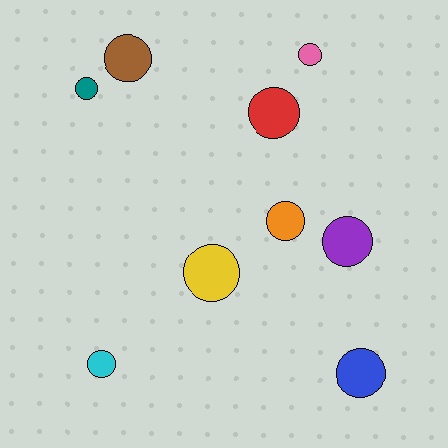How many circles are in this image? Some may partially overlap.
There are 9 circles.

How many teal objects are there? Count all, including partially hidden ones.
There is 1 teal object.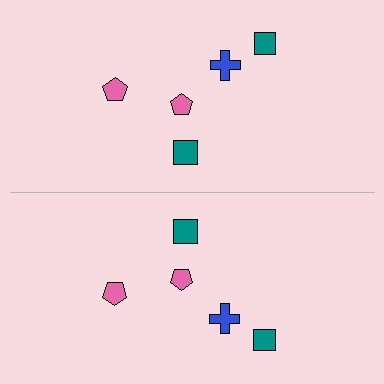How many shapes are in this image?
There are 10 shapes in this image.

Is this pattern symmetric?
Yes, this pattern has bilateral (reflection) symmetry.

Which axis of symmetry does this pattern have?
The pattern has a horizontal axis of symmetry running through the center of the image.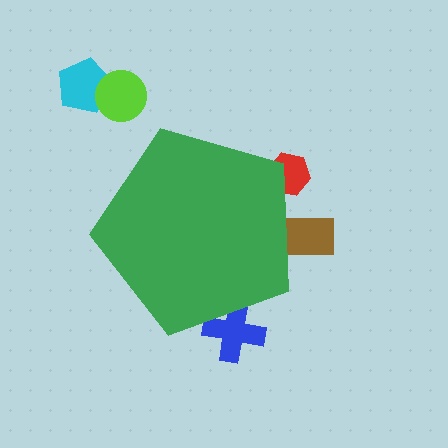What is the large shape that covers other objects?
A green pentagon.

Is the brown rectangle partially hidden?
Yes, the brown rectangle is partially hidden behind the green pentagon.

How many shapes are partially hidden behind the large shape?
3 shapes are partially hidden.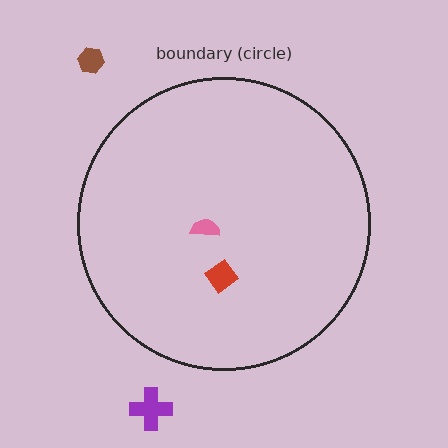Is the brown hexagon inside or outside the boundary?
Outside.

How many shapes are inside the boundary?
2 inside, 2 outside.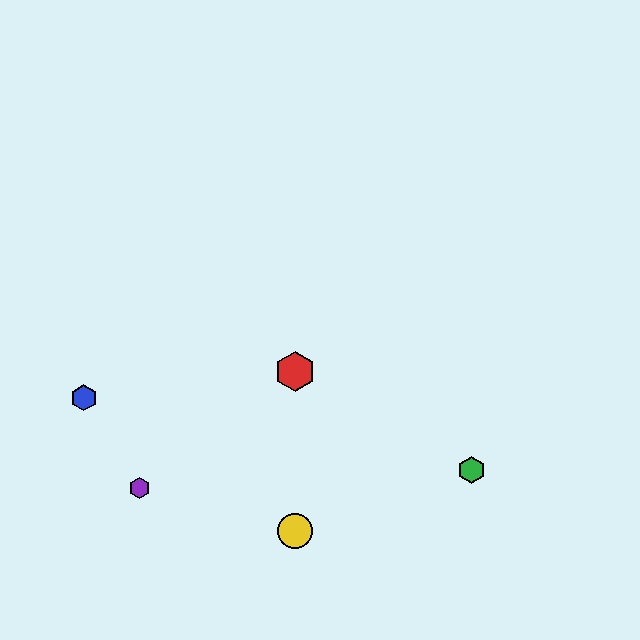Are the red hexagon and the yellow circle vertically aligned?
Yes, both are at x≈295.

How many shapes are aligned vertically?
2 shapes (the red hexagon, the yellow circle) are aligned vertically.